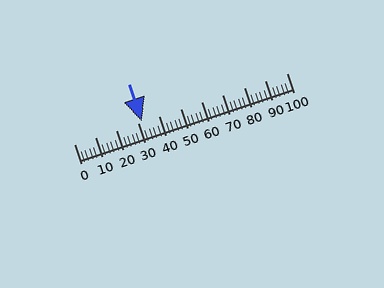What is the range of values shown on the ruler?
The ruler shows values from 0 to 100.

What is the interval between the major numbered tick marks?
The major tick marks are spaced 10 units apart.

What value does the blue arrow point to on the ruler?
The blue arrow points to approximately 32.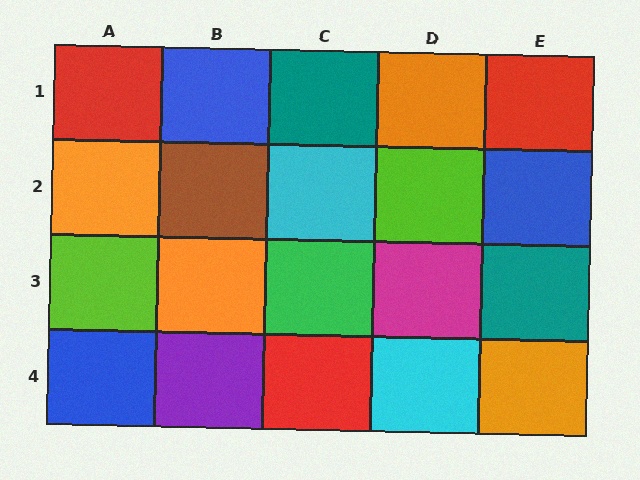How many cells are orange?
4 cells are orange.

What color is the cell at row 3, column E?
Teal.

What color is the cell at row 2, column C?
Cyan.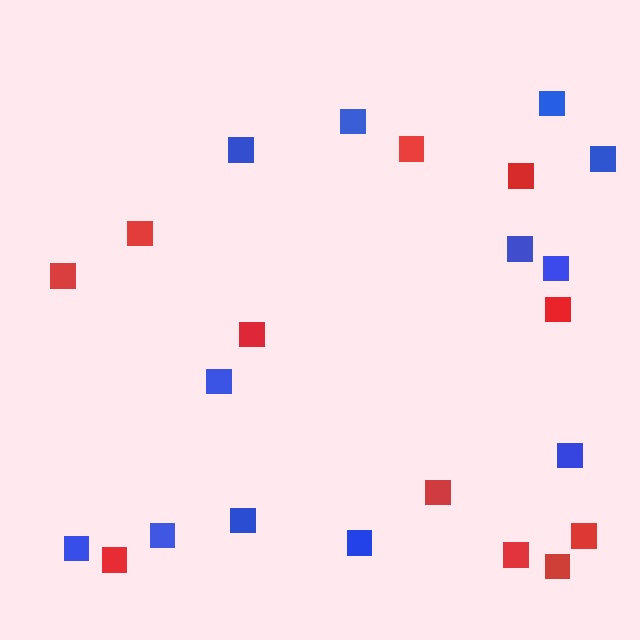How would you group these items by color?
There are 2 groups: one group of red squares (11) and one group of blue squares (12).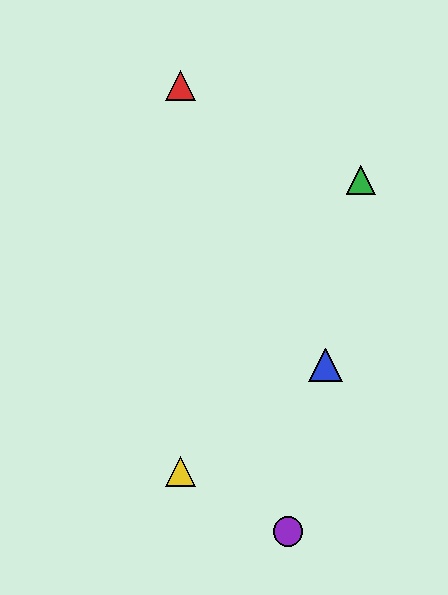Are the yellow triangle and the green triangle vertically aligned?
No, the yellow triangle is at x≈180 and the green triangle is at x≈361.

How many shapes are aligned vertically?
2 shapes (the red triangle, the yellow triangle) are aligned vertically.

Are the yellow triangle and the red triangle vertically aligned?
Yes, both are at x≈180.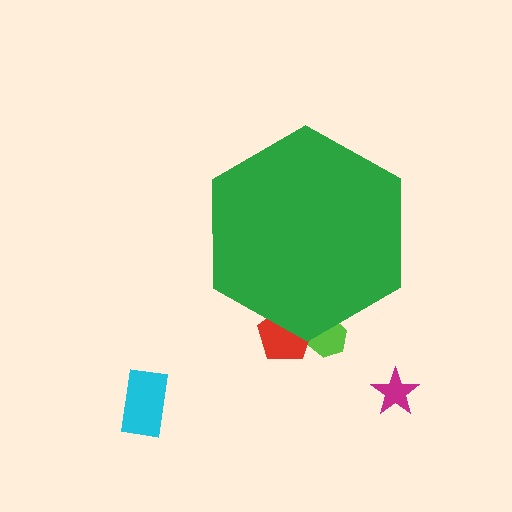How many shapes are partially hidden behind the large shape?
2 shapes are partially hidden.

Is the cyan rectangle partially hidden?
No, the cyan rectangle is fully visible.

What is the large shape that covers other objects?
A green hexagon.